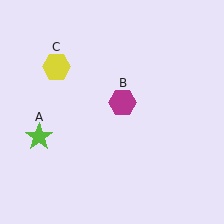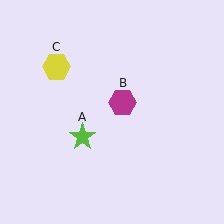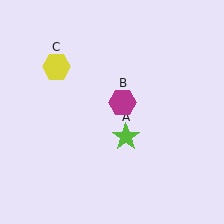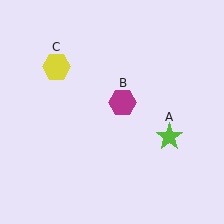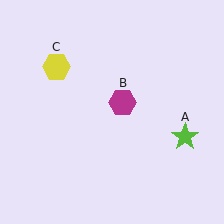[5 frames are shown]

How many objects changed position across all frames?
1 object changed position: lime star (object A).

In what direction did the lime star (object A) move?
The lime star (object A) moved right.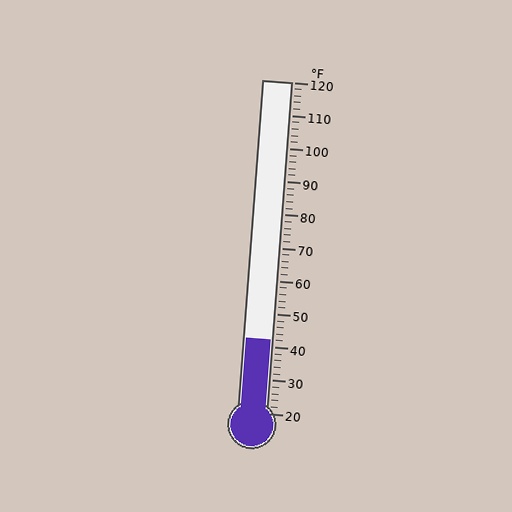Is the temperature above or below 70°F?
The temperature is below 70°F.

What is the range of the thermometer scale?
The thermometer scale ranges from 20°F to 120°F.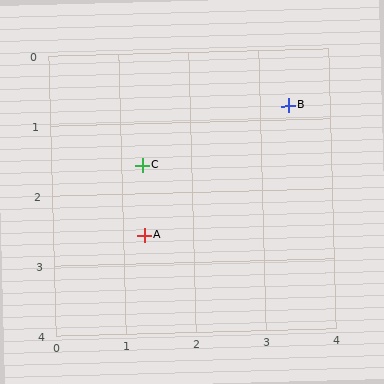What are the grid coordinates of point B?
Point B is at approximately (3.4, 0.8).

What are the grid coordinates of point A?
Point A is at approximately (1.3, 2.6).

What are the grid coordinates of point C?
Point C is at approximately (1.3, 1.6).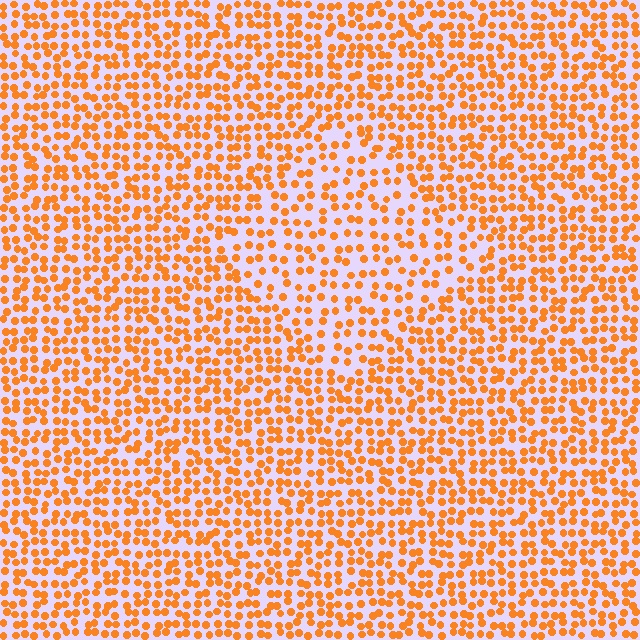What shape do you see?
I see a diamond.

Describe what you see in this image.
The image contains small orange elements arranged at two different densities. A diamond-shaped region is visible where the elements are less densely packed than the surrounding area.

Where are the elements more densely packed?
The elements are more densely packed outside the diamond boundary.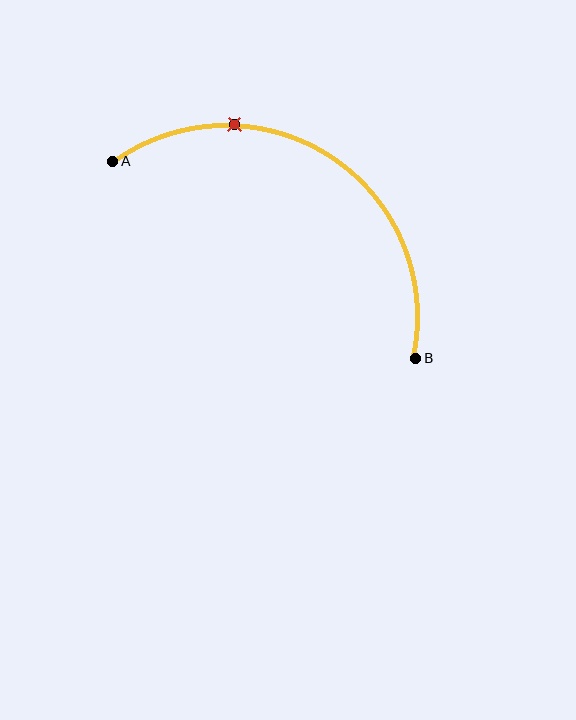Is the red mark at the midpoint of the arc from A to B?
No. The red mark lies on the arc but is closer to endpoint A. The arc midpoint would be at the point on the curve equidistant along the arc from both A and B.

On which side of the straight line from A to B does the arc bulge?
The arc bulges above the straight line connecting A and B.